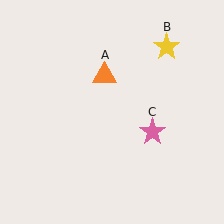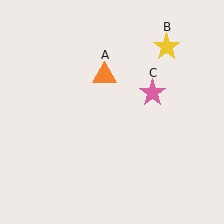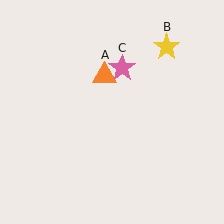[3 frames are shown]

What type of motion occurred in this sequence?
The pink star (object C) rotated counterclockwise around the center of the scene.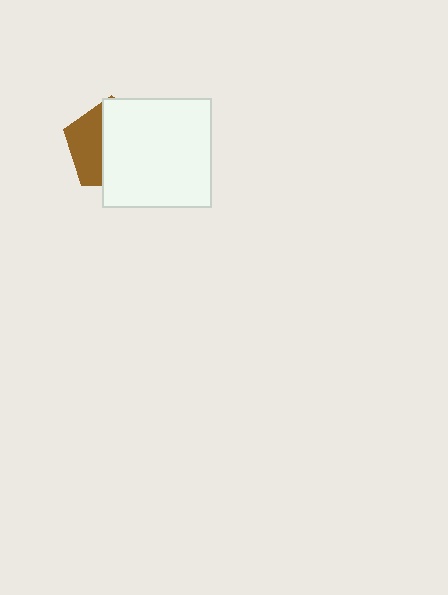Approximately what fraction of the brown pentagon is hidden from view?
Roughly 64% of the brown pentagon is hidden behind the white square.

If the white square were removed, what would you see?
You would see the complete brown pentagon.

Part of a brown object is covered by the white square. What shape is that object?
It is a pentagon.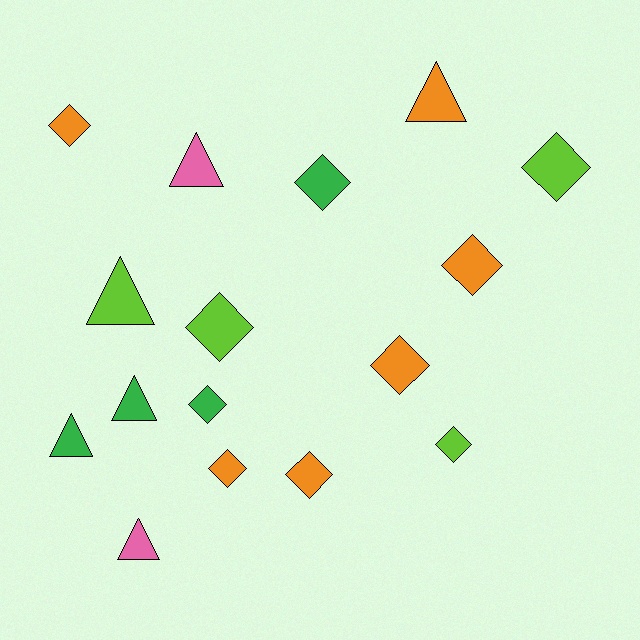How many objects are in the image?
There are 16 objects.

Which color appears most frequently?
Orange, with 6 objects.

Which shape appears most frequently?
Diamond, with 10 objects.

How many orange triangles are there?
There is 1 orange triangle.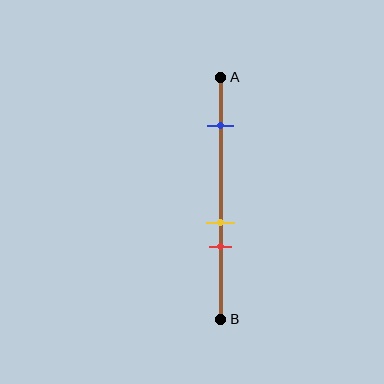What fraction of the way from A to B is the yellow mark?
The yellow mark is approximately 60% (0.6) of the way from A to B.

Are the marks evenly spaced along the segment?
No, the marks are not evenly spaced.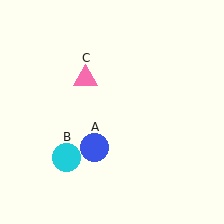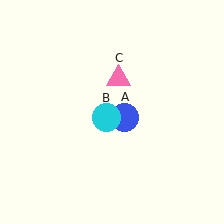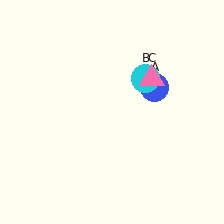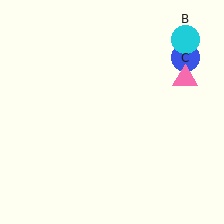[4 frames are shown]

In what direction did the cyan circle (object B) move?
The cyan circle (object B) moved up and to the right.